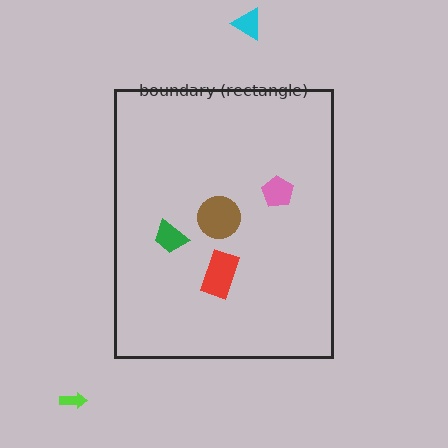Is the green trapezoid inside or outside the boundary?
Inside.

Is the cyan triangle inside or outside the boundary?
Outside.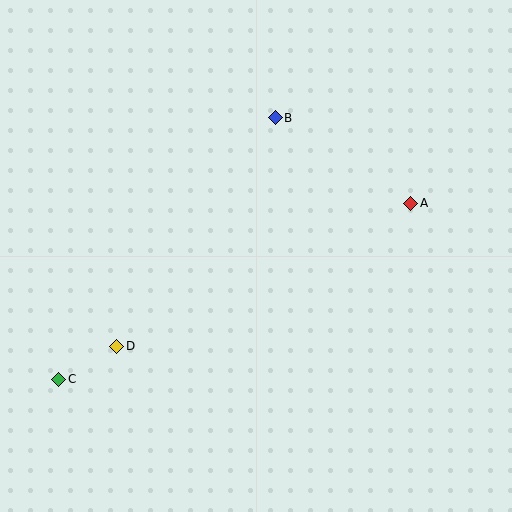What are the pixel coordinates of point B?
Point B is at (275, 118).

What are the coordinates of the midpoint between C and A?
The midpoint between C and A is at (235, 291).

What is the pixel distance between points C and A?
The distance between C and A is 394 pixels.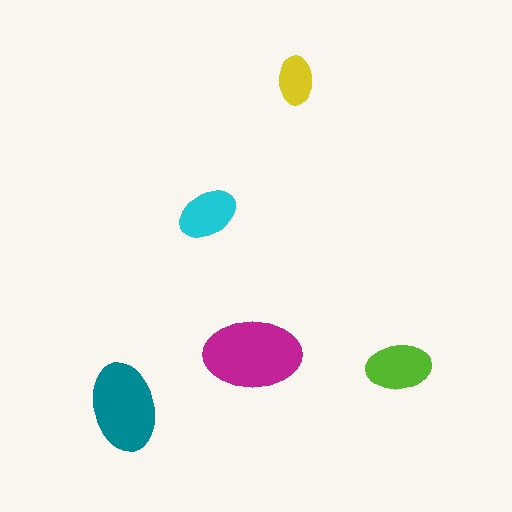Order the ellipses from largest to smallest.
the magenta one, the teal one, the lime one, the cyan one, the yellow one.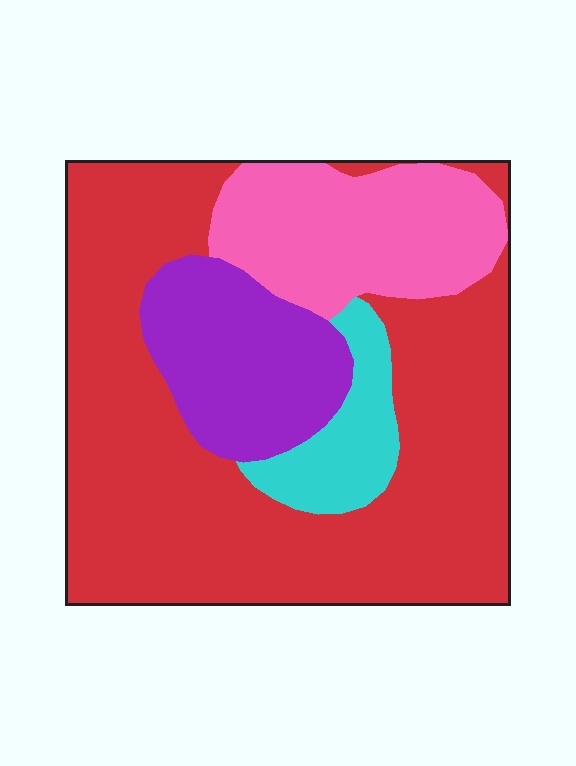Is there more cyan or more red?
Red.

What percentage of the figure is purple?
Purple takes up less than a quarter of the figure.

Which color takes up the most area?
Red, at roughly 60%.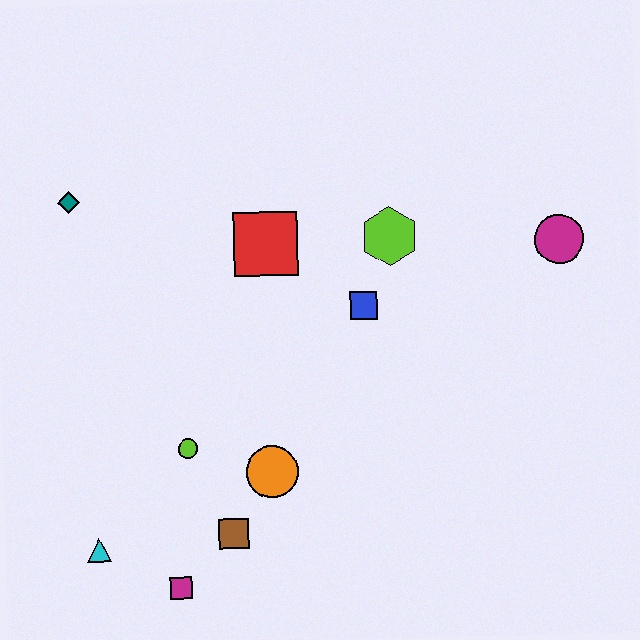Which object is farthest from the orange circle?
The magenta circle is farthest from the orange circle.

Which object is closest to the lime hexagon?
The blue square is closest to the lime hexagon.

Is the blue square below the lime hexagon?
Yes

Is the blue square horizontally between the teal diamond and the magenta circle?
Yes